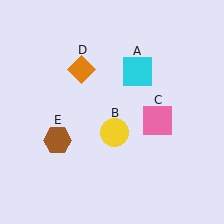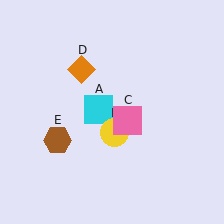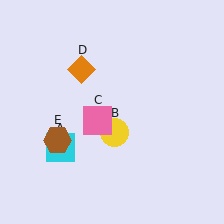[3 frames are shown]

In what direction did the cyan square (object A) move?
The cyan square (object A) moved down and to the left.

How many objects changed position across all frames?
2 objects changed position: cyan square (object A), pink square (object C).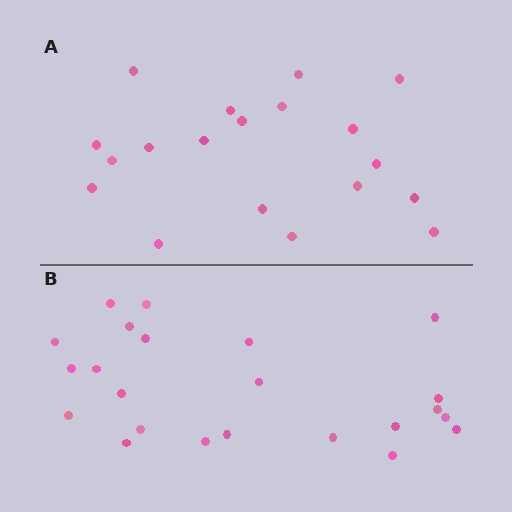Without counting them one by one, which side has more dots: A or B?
Region B (the bottom region) has more dots.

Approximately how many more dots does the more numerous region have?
Region B has about 4 more dots than region A.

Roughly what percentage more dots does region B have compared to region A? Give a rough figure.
About 20% more.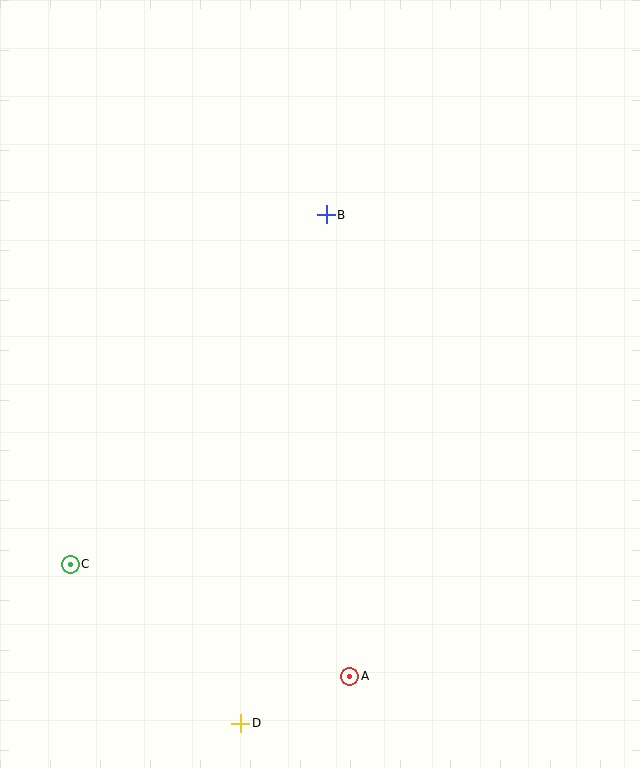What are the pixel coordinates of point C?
Point C is at (70, 564).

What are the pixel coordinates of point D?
Point D is at (241, 723).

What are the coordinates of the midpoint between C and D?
The midpoint between C and D is at (156, 644).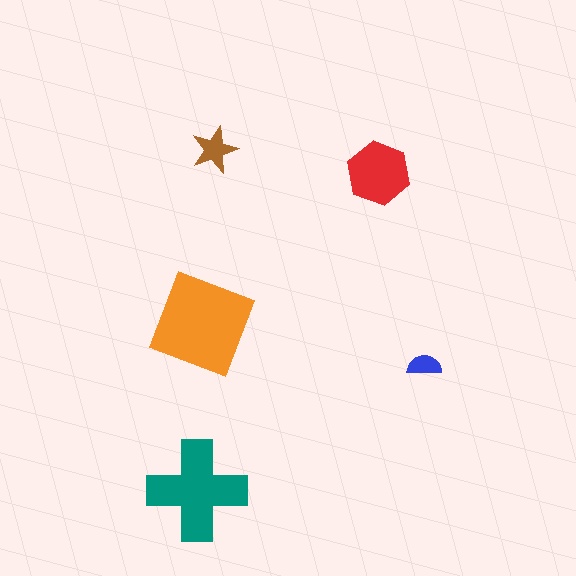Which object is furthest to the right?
The blue semicircle is rightmost.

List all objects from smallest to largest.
The blue semicircle, the brown star, the red hexagon, the teal cross, the orange square.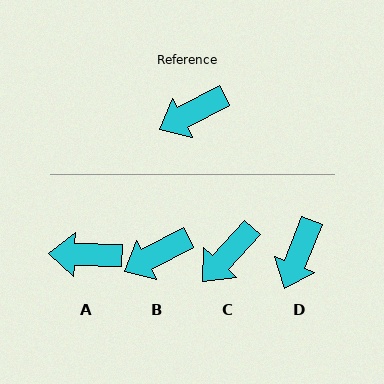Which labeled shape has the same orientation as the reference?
B.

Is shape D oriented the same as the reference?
No, it is off by about 41 degrees.